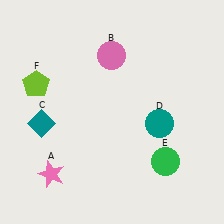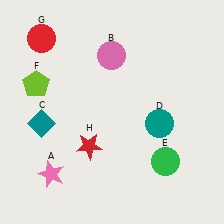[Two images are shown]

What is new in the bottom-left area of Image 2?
A red star (H) was added in the bottom-left area of Image 2.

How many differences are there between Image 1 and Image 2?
There are 2 differences between the two images.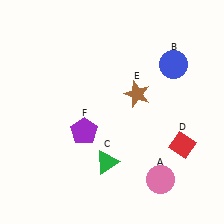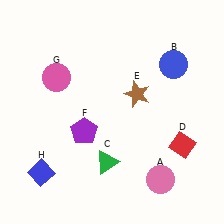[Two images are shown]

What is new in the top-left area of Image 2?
A pink circle (G) was added in the top-left area of Image 2.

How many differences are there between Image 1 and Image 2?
There are 2 differences between the two images.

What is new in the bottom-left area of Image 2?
A blue diamond (H) was added in the bottom-left area of Image 2.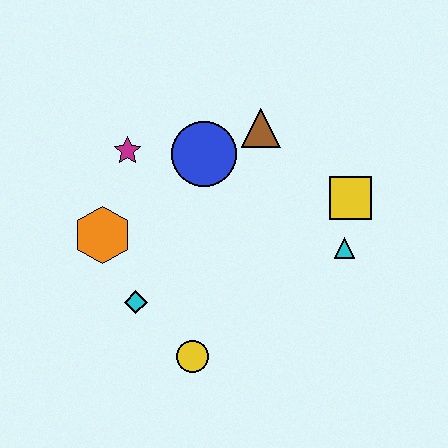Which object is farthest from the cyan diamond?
The yellow square is farthest from the cyan diamond.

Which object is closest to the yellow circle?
The cyan diamond is closest to the yellow circle.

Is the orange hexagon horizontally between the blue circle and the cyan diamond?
No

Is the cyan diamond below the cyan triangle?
Yes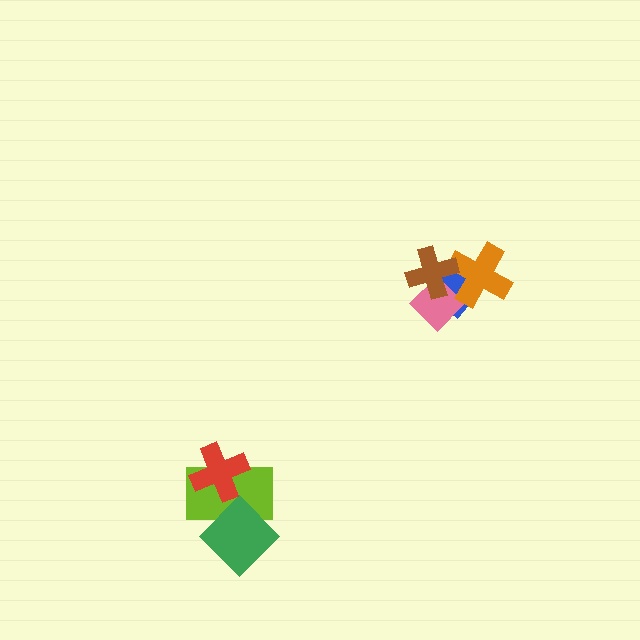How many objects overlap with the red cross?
1 object overlaps with the red cross.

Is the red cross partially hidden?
No, no other shape covers it.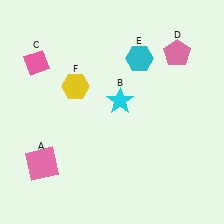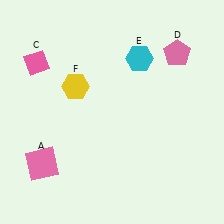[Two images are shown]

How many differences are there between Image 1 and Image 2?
There is 1 difference between the two images.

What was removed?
The cyan star (B) was removed in Image 2.